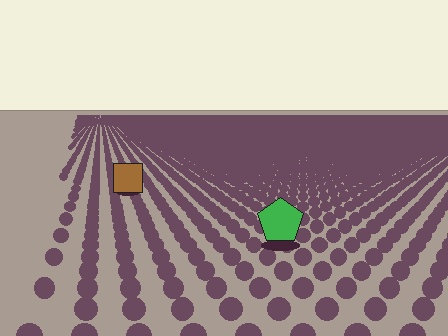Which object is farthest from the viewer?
The brown square is farthest from the viewer. It appears smaller and the ground texture around it is denser.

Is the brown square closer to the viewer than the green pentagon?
No. The green pentagon is closer — you can tell from the texture gradient: the ground texture is coarser near it.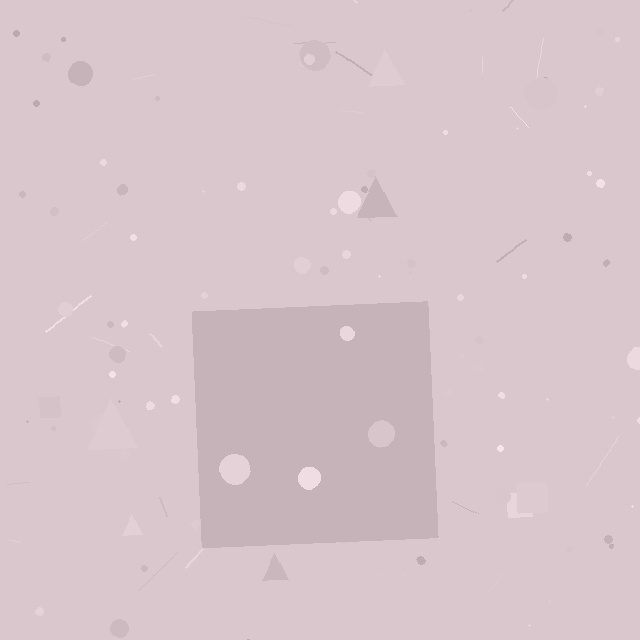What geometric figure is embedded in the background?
A square is embedded in the background.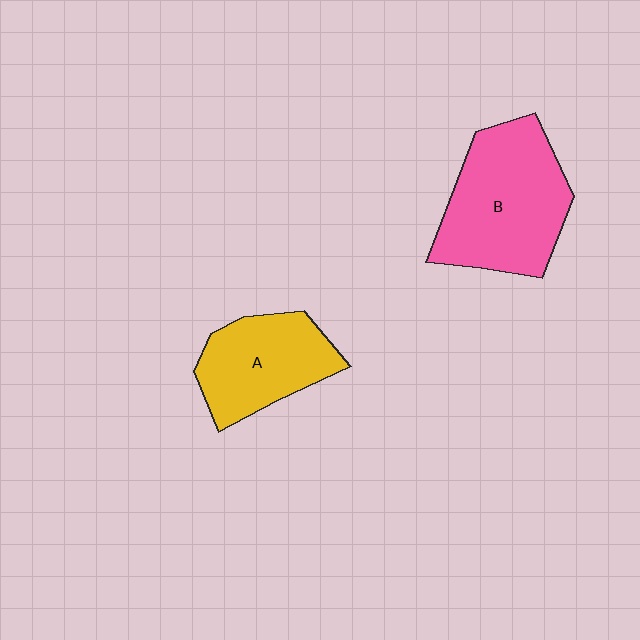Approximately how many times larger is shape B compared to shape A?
Approximately 1.4 times.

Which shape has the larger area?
Shape B (pink).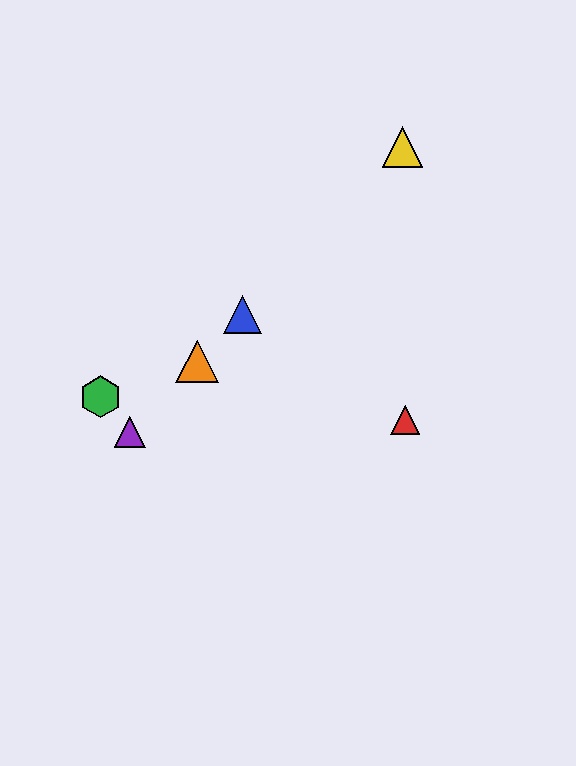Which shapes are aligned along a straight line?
The blue triangle, the yellow triangle, the purple triangle, the orange triangle are aligned along a straight line.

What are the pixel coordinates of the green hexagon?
The green hexagon is at (101, 397).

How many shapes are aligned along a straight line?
4 shapes (the blue triangle, the yellow triangle, the purple triangle, the orange triangle) are aligned along a straight line.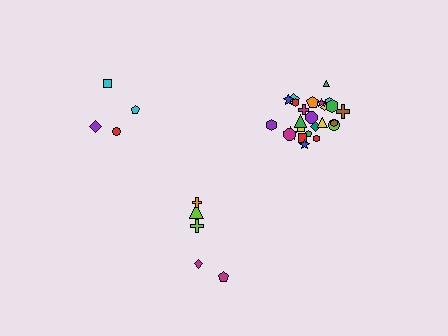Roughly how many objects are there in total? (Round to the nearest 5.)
Roughly 35 objects in total.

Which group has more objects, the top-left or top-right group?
The top-right group.